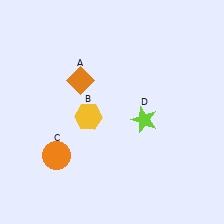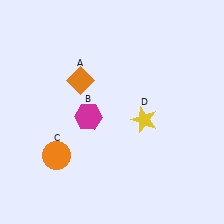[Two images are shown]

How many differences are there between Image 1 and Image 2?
There are 2 differences between the two images.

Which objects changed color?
B changed from yellow to magenta. D changed from lime to yellow.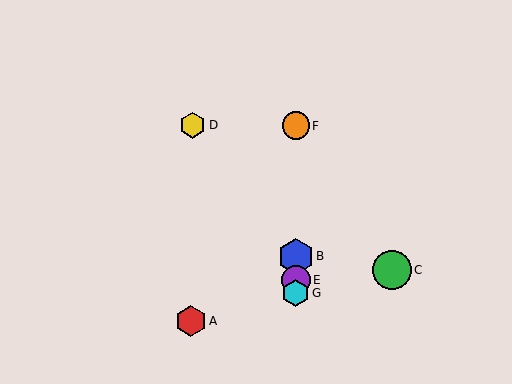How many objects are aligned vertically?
4 objects (B, E, F, G) are aligned vertically.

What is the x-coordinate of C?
Object C is at x≈392.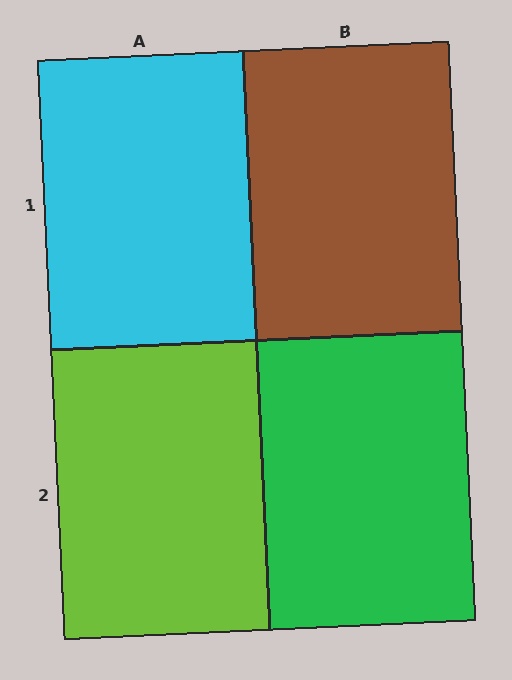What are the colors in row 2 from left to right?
Lime, green.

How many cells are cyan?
1 cell is cyan.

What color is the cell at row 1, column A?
Cyan.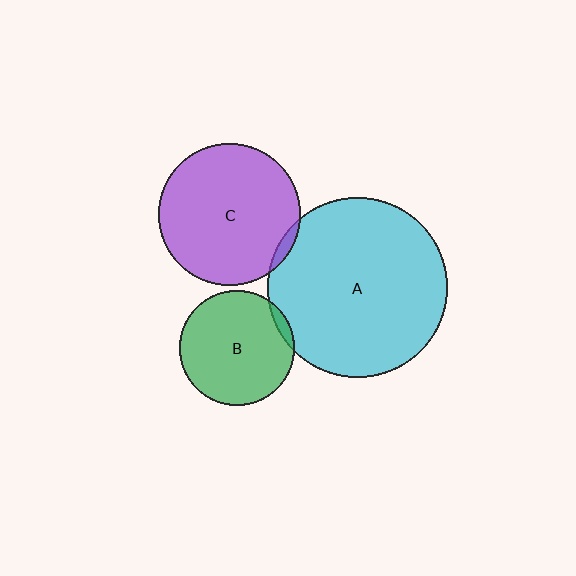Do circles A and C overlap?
Yes.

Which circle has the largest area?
Circle A (cyan).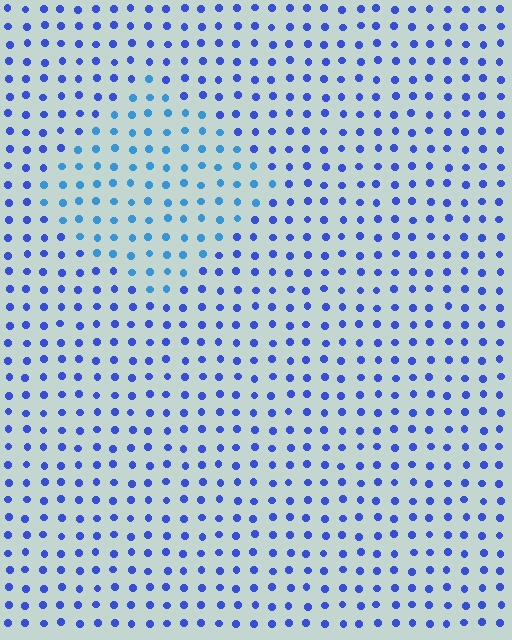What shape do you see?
I see a diamond.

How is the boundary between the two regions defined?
The boundary is defined purely by a slight shift in hue (about 28 degrees). Spacing, size, and orientation are identical on both sides.